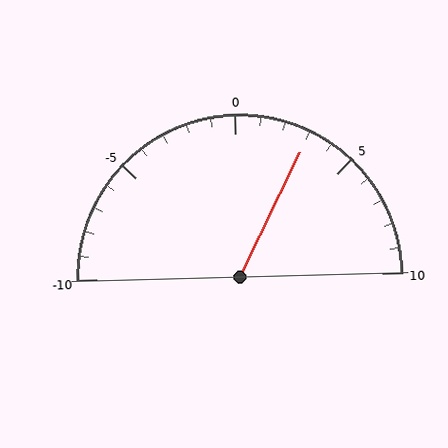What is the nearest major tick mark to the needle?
The nearest major tick mark is 5.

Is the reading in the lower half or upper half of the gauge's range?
The reading is in the upper half of the range (-10 to 10).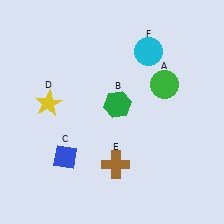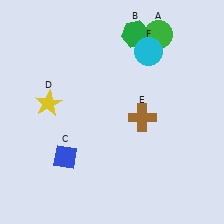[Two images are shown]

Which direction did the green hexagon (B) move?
The green hexagon (B) moved up.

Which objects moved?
The objects that moved are: the green circle (A), the green hexagon (B), the brown cross (E).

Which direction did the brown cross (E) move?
The brown cross (E) moved up.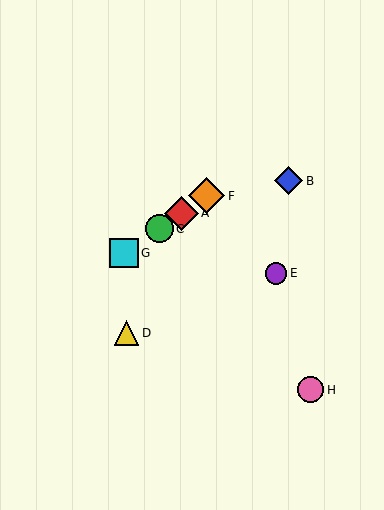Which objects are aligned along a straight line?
Objects A, C, F, G are aligned along a straight line.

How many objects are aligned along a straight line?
4 objects (A, C, F, G) are aligned along a straight line.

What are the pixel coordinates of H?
Object H is at (310, 390).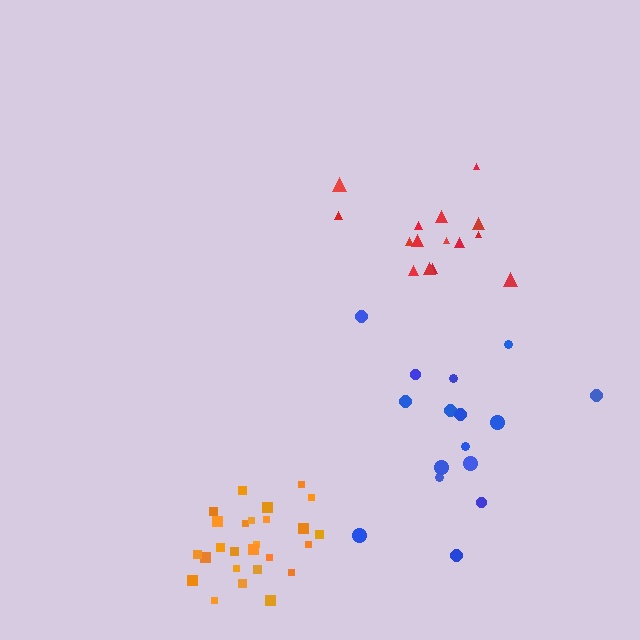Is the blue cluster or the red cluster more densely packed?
Red.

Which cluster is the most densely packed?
Orange.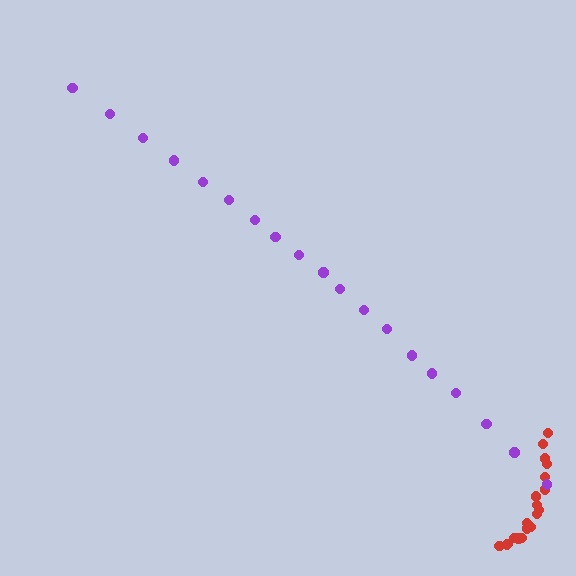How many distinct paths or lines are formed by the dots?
There are 2 distinct paths.